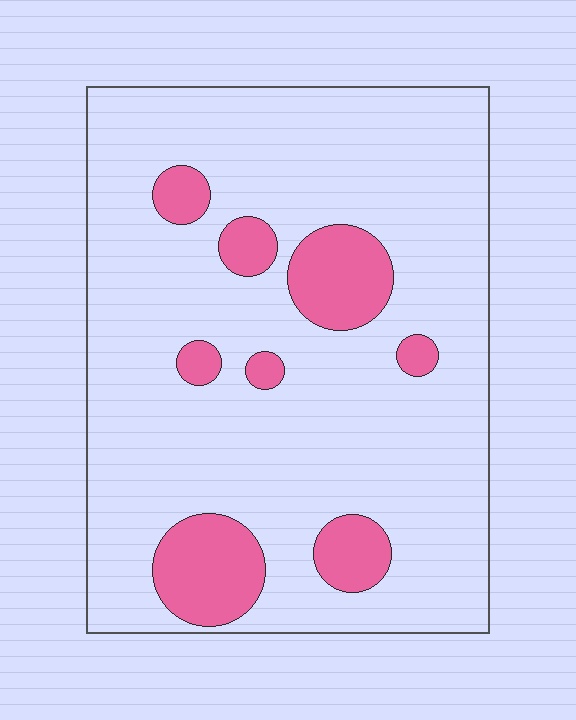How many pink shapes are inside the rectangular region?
8.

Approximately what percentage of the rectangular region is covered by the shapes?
Approximately 15%.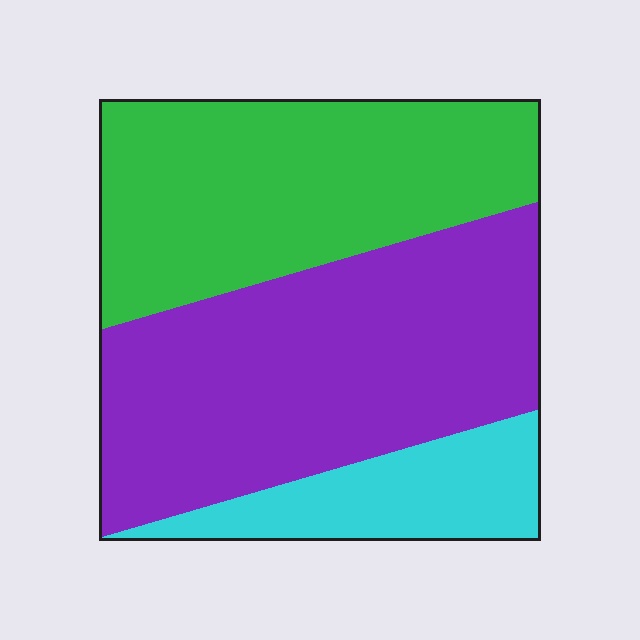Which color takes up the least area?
Cyan, at roughly 15%.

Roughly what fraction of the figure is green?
Green takes up about three eighths (3/8) of the figure.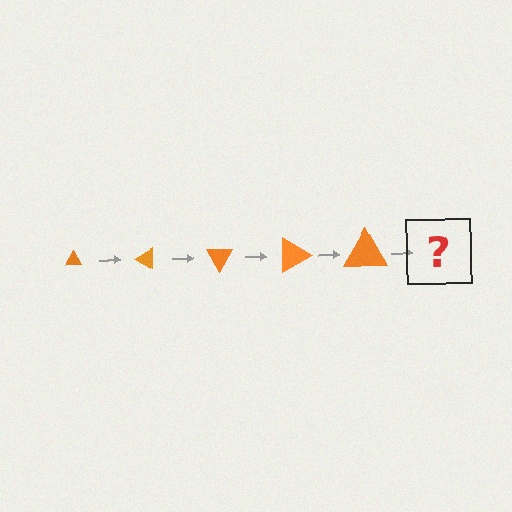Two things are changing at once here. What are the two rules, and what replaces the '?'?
The two rules are that the triangle grows larger each step and it rotates 30 degrees each step. The '?' should be a triangle, larger than the previous one and rotated 150 degrees from the start.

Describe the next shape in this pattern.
It should be a triangle, larger than the previous one and rotated 150 degrees from the start.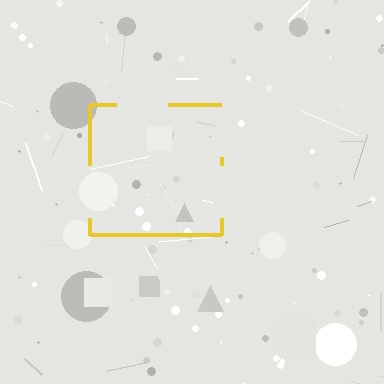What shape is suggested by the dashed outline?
The dashed outline suggests a square.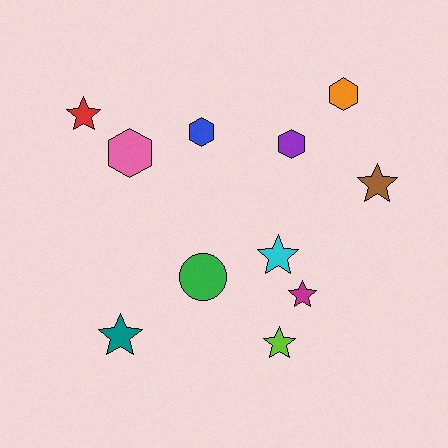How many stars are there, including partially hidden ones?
There are 6 stars.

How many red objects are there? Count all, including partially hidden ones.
There is 1 red object.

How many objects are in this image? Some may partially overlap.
There are 11 objects.